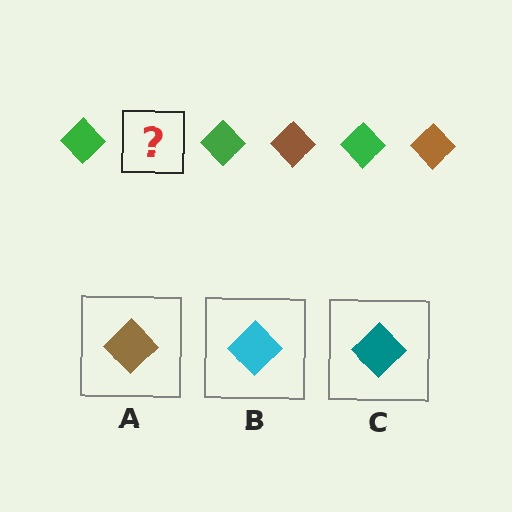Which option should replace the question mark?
Option A.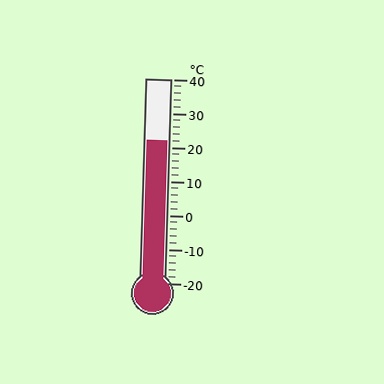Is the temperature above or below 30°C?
The temperature is below 30°C.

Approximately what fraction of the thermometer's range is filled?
The thermometer is filled to approximately 70% of its range.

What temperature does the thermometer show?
The thermometer shows approximately 22°C.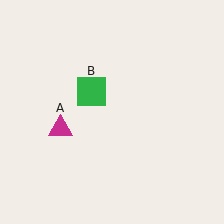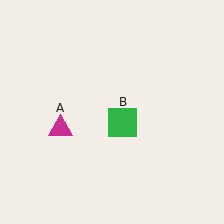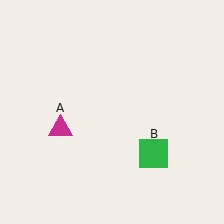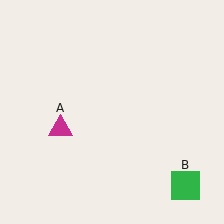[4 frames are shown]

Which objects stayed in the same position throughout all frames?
Magenta triangle (object A) remained stationary.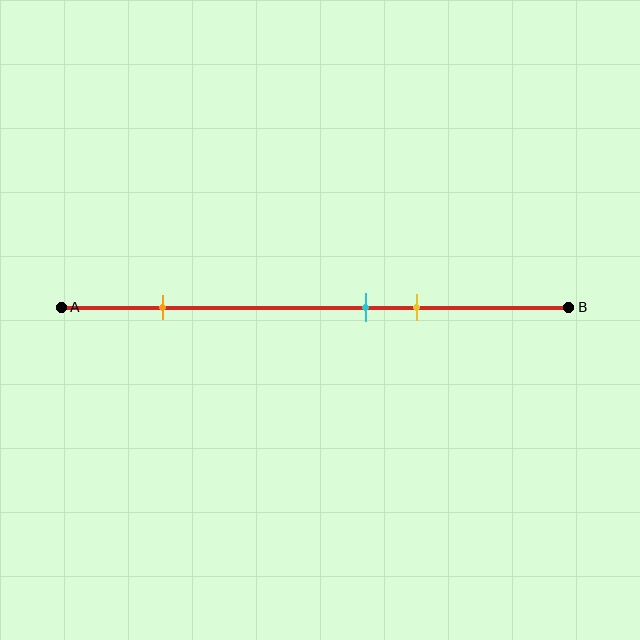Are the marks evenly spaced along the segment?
No, the marks are not evenly spaced.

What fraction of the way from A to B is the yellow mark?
The yellow mark is approximately 70% (0.7) of the way from A to B.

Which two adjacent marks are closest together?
The cyan and yellow marks are the closest adjacent pair.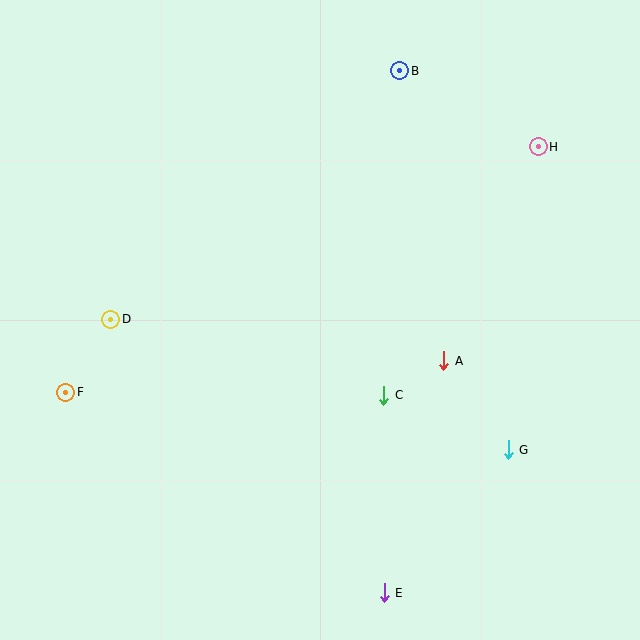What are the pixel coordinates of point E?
Point E is at (384, 593).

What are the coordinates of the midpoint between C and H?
The midpoint between C and H is at (461, 271).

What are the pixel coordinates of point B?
Point B is at (400, 71).